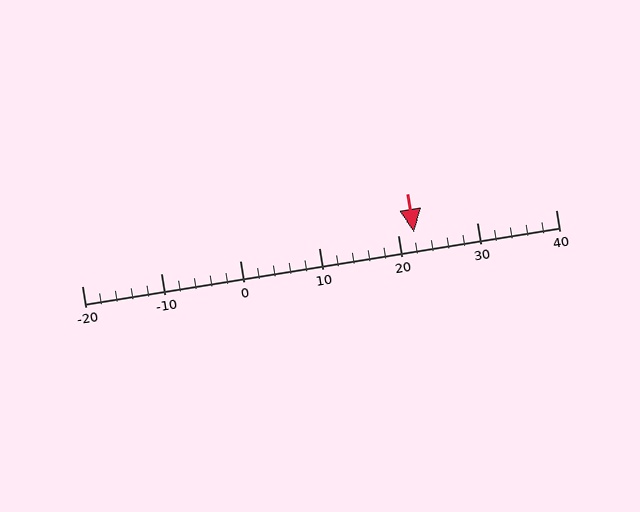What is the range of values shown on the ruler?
The ruler shows values from -20 to 40.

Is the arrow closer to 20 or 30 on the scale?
The arrow is closer to 20.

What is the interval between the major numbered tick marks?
The major tick marks are spaced 10 units apart.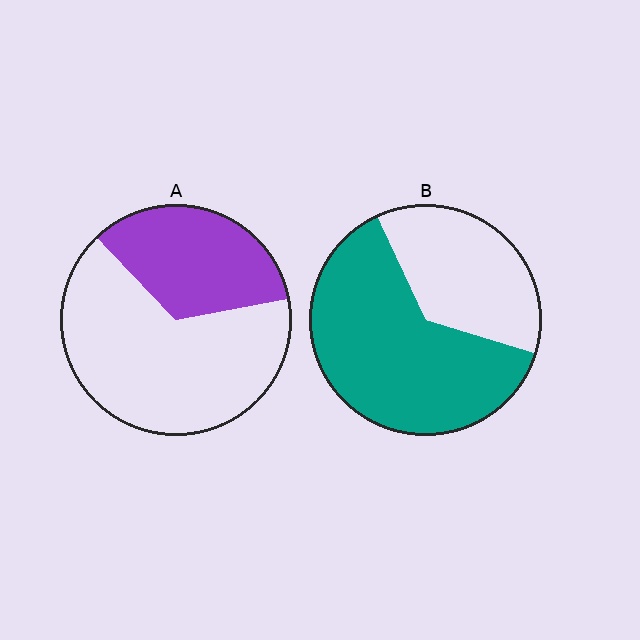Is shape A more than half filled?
No.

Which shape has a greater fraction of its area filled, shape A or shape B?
Shape B.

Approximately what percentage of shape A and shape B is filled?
A is approximately 35% and B is approximately 65%.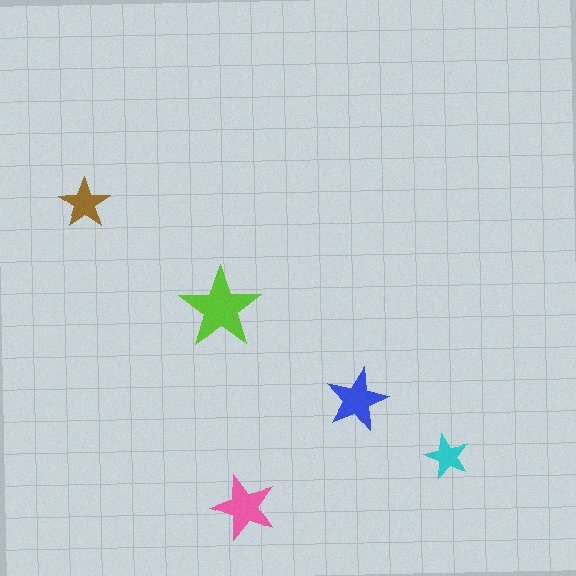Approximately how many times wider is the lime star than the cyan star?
About 2 times wider.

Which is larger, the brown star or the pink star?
The pink one.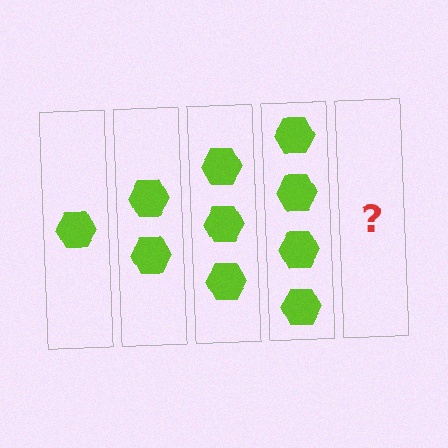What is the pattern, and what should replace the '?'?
The pattern is that each step adds one more hexagon. The '?' should be 5 hexagons.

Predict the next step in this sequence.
The next step is 5 hexagons.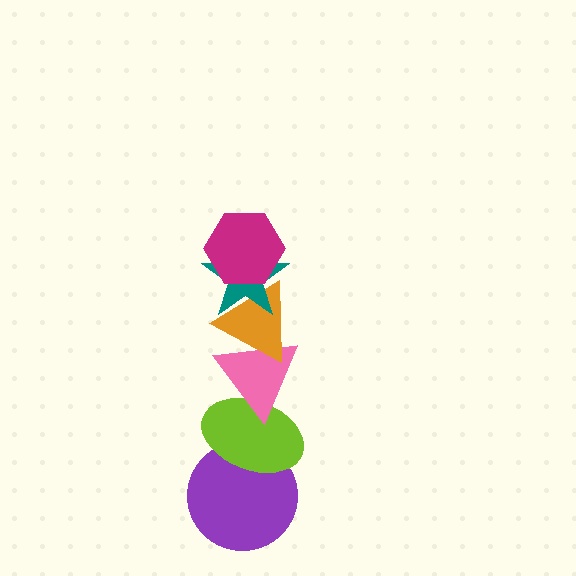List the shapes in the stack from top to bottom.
From top to bottom: the magenta hexagon, the teal star, the orange triangle, the pink triangle, the lime ellipse, the purple circle.